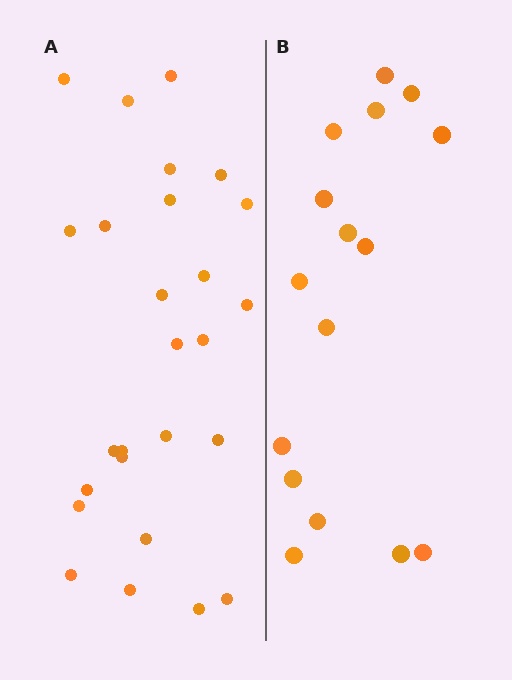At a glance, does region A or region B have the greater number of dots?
Region A (the left region) has more dots.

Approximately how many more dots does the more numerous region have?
Region A has roughly 10 or so more dots than region B.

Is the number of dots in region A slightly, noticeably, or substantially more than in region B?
Region A has substantially more. The ratio is roughly 1.6 to 1.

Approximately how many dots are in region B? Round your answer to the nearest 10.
About 20 dots. (The exact count is 16, which rounds to 20.)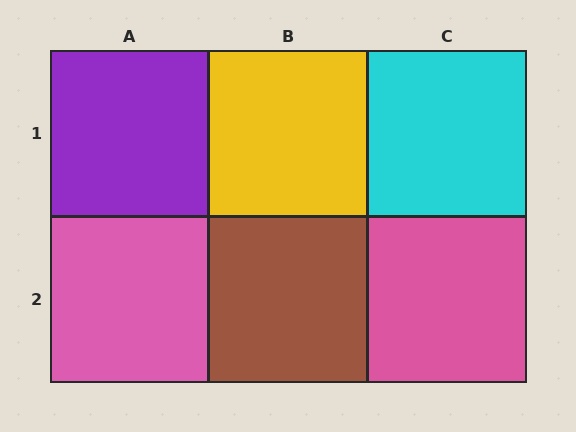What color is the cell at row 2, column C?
Pink.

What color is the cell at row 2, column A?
Pink.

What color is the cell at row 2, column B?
Brown.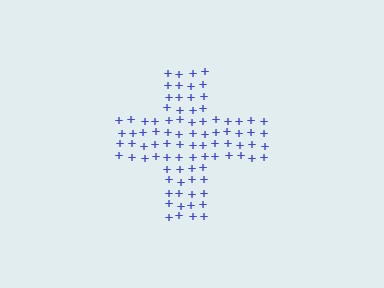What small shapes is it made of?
It is made of small plus signs.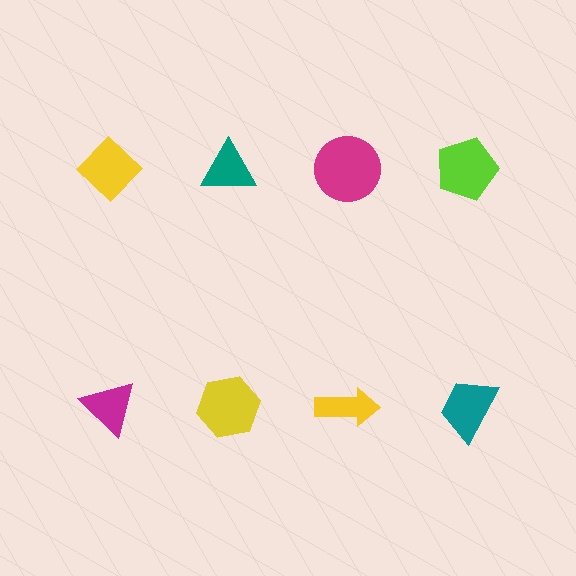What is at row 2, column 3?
A yellow arrow.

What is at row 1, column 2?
A teal triangle.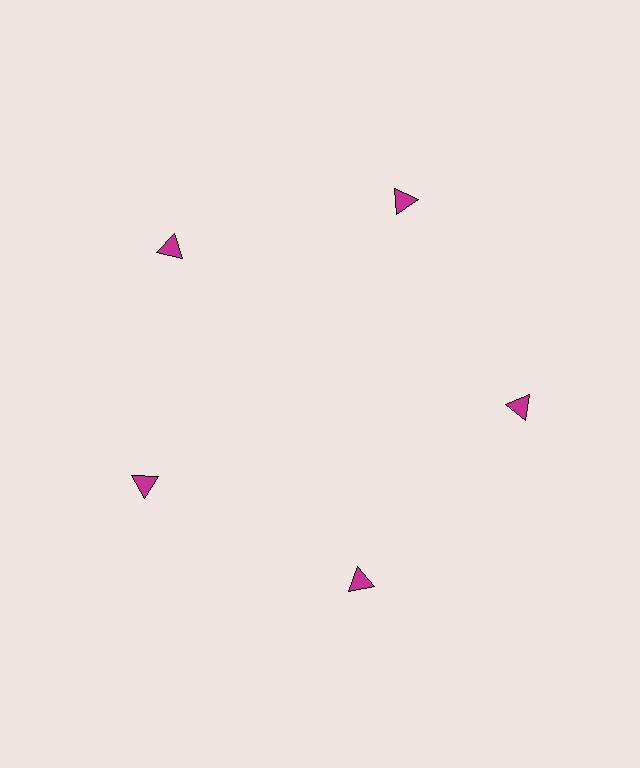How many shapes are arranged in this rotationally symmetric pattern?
There are 5 shapes, arranged in 5 groups of 1.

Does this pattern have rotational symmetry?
Yes, this pattern has 5-fold rotational symmetry. It looks the same after rotating 72 degrees around the center.